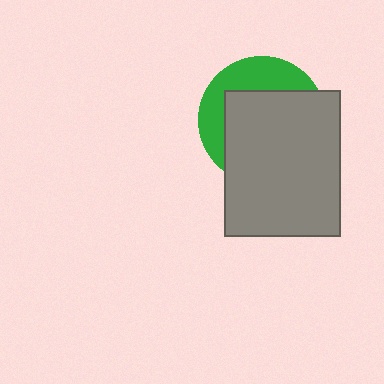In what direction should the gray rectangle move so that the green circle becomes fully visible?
The gray rectangle should move toward the lower-right. That is the shortest direction to clear the overlap and leave the green circle fully visible.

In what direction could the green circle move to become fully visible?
The green circle could move toward the upper-left. That would shift it out from behind the gray rectangle entirely.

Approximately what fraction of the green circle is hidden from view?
Roughly 67% of the green circle is hidden behind the gray rectangle.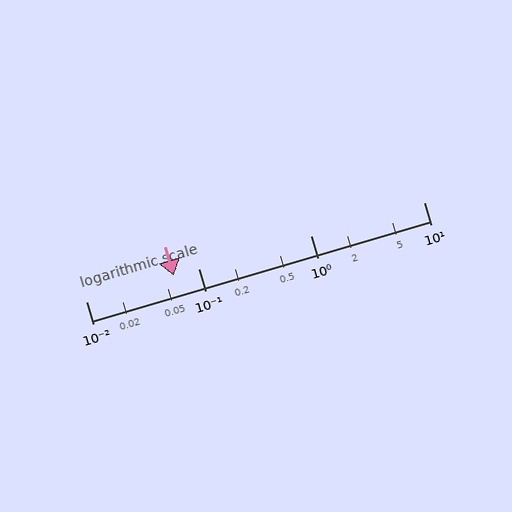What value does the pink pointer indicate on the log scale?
The pointer indicates approximately 0.06.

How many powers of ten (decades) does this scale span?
The scale spans 3 decades, from 0.01 to 10.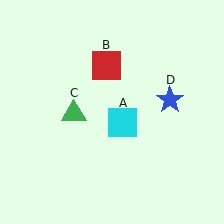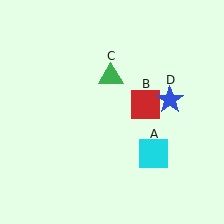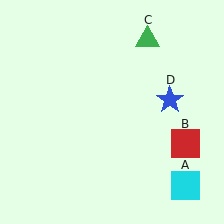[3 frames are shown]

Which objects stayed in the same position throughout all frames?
Blue star (object D) remained stationary.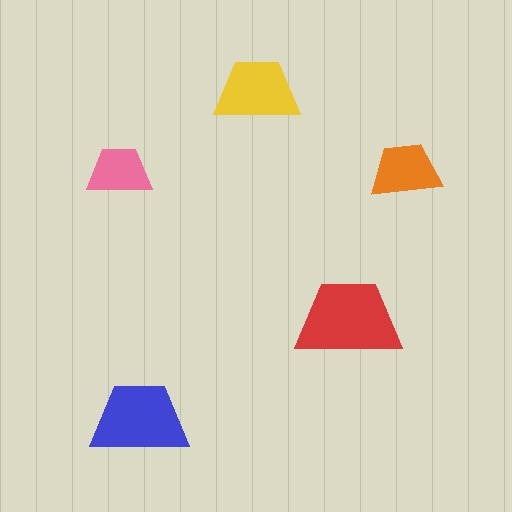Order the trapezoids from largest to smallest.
the red one, the blue one, the yellow one, the orange one, the pink one.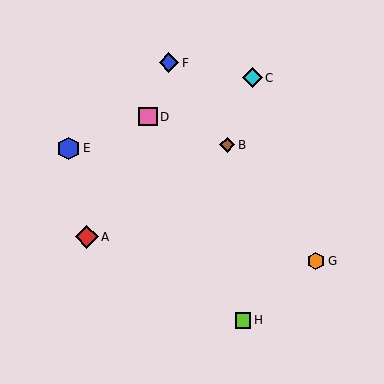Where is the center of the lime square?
The center of the lime square is at (243, 320).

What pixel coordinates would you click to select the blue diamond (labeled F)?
Click at (169, 63) to select the blue diamond F.